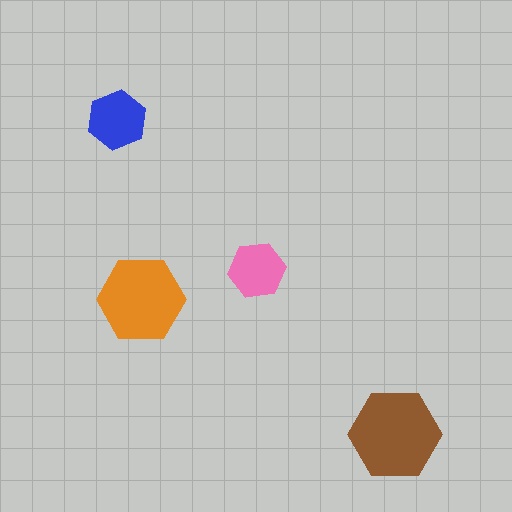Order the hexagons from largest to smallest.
the brown one, the orange one, the blue one, the pink one.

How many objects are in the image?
There are 4 objects in the image.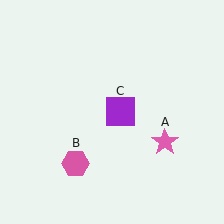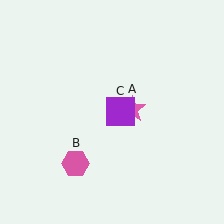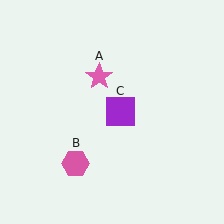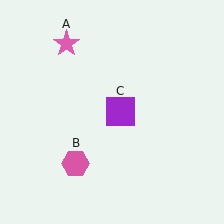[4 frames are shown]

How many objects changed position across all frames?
1 object changed position: pink star (object A).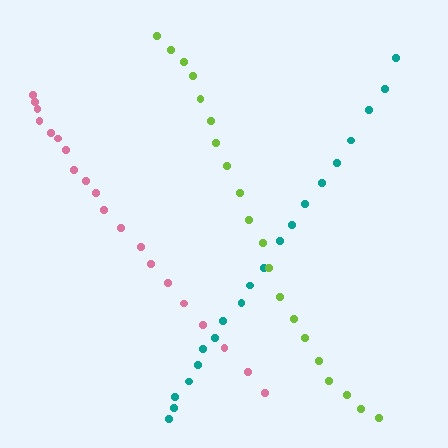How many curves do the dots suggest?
There are 3 distinct paths.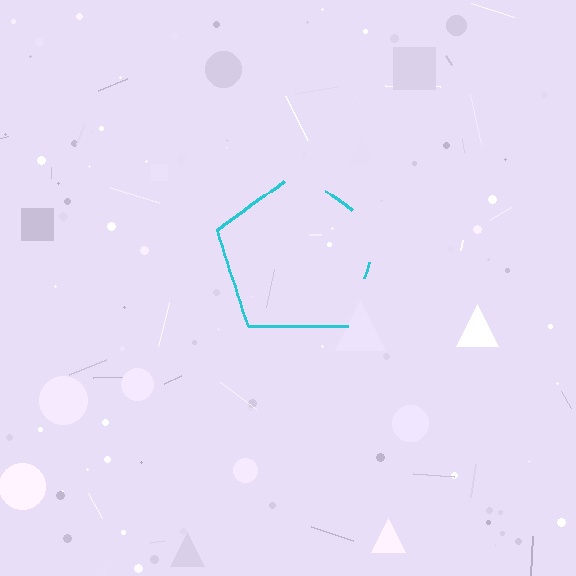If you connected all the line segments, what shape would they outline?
They would outline a pentagon.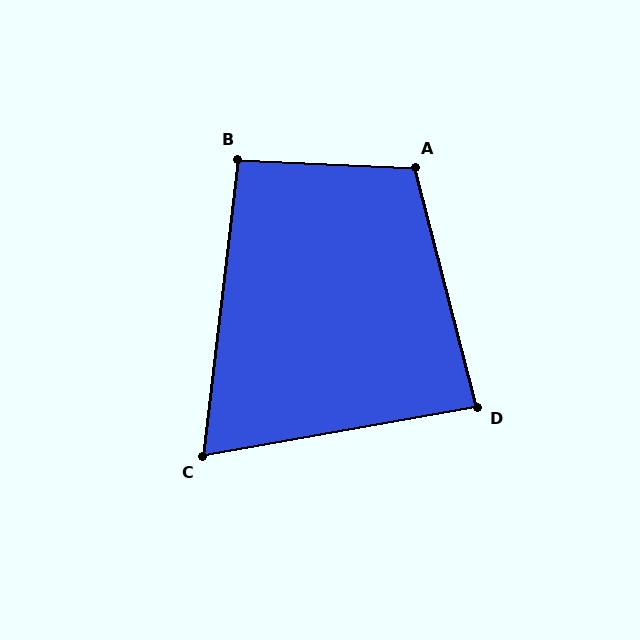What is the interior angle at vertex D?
Approximately 86 degrees (approximately right).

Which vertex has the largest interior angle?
A, at approximately 107 degrees.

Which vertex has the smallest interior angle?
C, at approximately 73 degrees.